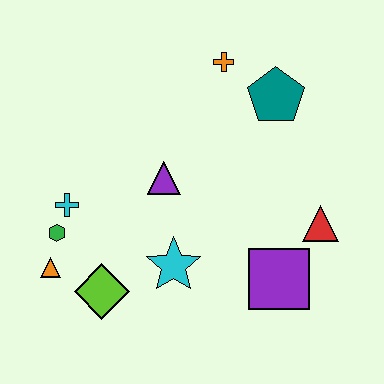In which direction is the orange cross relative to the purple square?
The orange cross is above the purple square.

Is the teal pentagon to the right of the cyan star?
Yes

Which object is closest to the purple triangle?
The cyan star is closest to the purple triangle.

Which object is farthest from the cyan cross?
The red triangle is farthest from the cyan cross.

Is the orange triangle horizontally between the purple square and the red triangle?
No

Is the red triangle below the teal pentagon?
Yes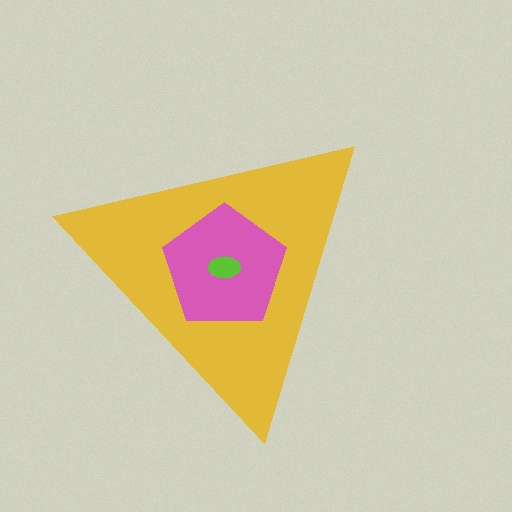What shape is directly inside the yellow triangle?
The pink pentagon.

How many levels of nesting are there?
3.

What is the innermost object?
The lime ellipse.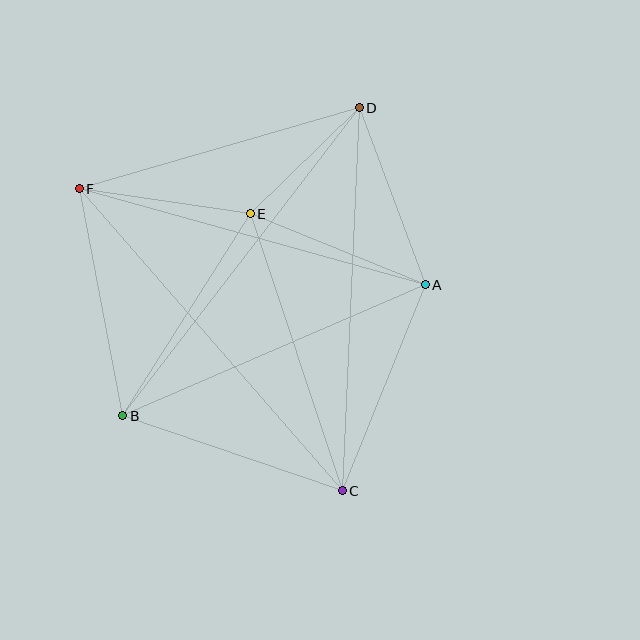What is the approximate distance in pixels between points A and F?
The distance between A and F is approximately 359 pixels.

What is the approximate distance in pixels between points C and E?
The distance between C and E is approximately 292 pixels.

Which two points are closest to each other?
Points D and E are closest to each other.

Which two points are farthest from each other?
Points C and F are farthest from each other.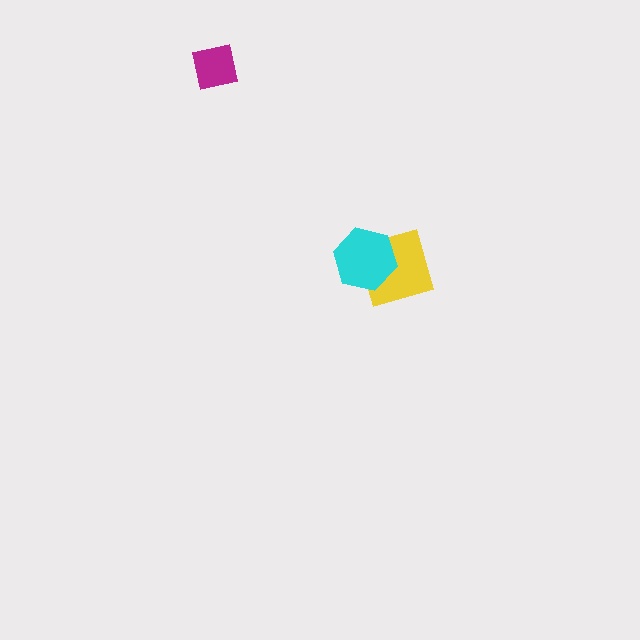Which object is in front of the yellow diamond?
The cyan hexagon is in front of the yellow diamond.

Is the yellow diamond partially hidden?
Yes, it is partially covered by another shape.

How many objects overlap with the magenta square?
0 objects overlap with the magenta square.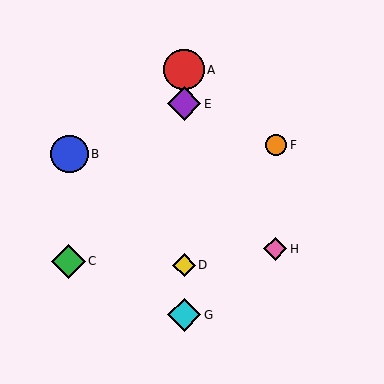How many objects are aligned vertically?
4 objects (A, D, E, G) are aligned vertically.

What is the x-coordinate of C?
Object C is at x≈68.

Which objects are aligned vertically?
Objects A, D, E, G are aligned vertically.